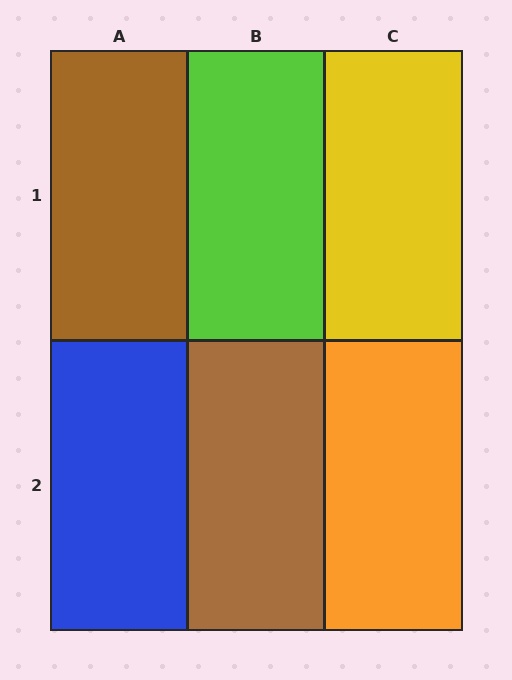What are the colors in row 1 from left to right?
Brown, lime, yellow.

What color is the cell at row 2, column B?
Brown.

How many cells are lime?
1 cell is lime.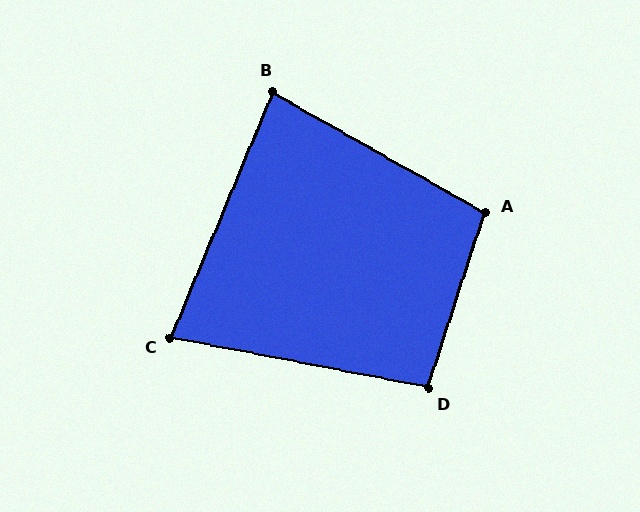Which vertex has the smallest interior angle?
C, at approximately 78 degrees.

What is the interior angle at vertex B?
Approximately 83 degrees (acute).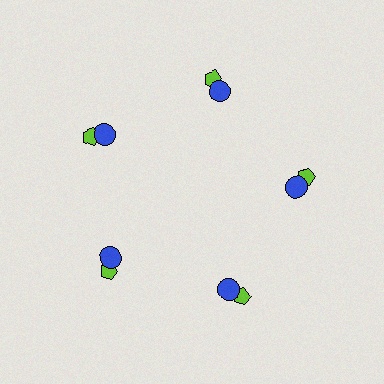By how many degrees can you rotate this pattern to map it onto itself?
The pattern maps onto itself every 72 degrees of rotation.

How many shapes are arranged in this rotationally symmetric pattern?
There are 10 shapes, arranged in 5 groups of 2.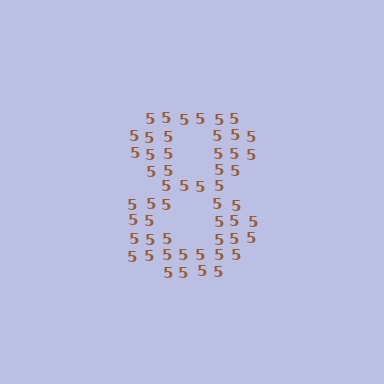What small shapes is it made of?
It is made of small digit 5's.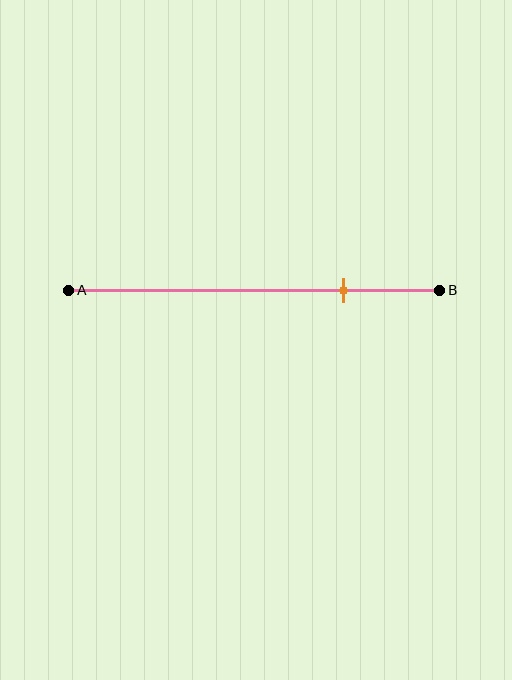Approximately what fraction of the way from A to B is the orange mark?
The orange mark is approximately 75% of the way from A to B.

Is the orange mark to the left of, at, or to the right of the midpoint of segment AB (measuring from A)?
The orange mark is to the right of the midpoint of segment AB.